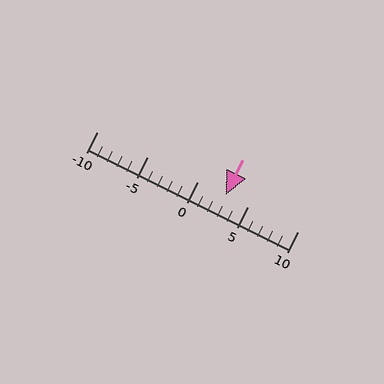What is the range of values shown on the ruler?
The ruler shows values from -10 to 10.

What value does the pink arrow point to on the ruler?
The pink arrow points to approximately 3.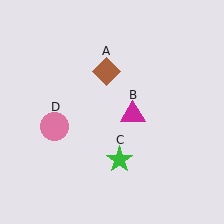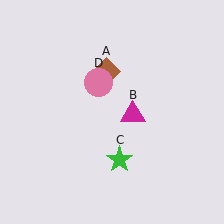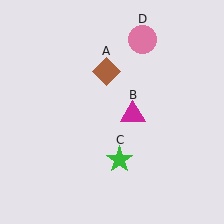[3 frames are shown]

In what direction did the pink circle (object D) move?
The pink circle (object D) moved up and to the right.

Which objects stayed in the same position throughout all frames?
Brown diamond (object A) and magenta triangle (object B) and green star (object C) remained stationary.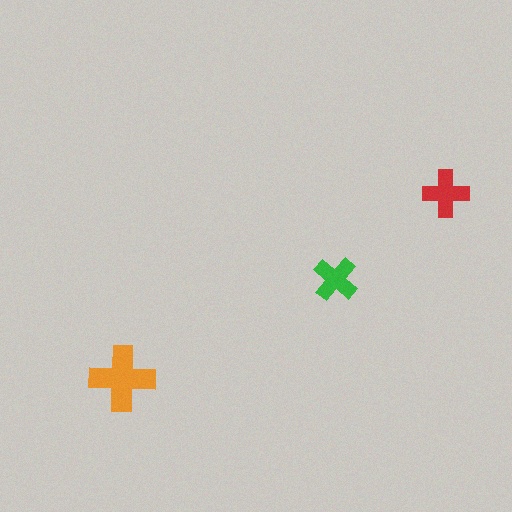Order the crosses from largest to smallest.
the orange one, the red one, the green one.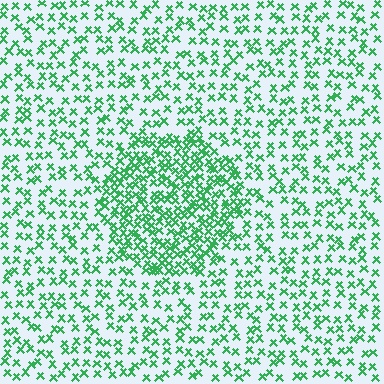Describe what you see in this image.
The image contains small green elements arranged at two different densities. A circle-shaped region is visible where the elements are more densely packed than the surrounding area.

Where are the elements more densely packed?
The elements are more densely packed inside the circle boundary.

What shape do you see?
I see a circle.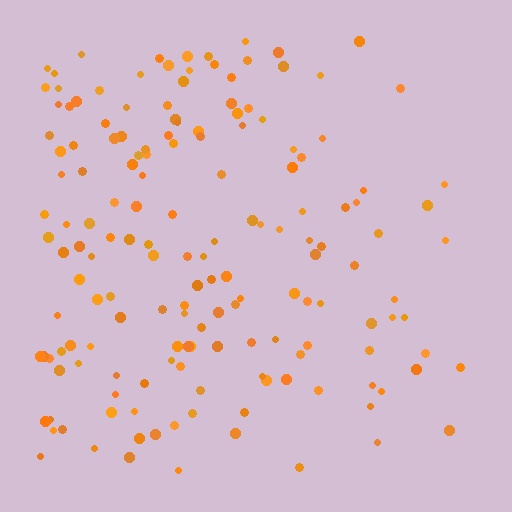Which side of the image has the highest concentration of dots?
The left.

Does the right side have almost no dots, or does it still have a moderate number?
Still a moderate number, just noticeably fewer than the left.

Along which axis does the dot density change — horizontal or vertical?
Horizontal.